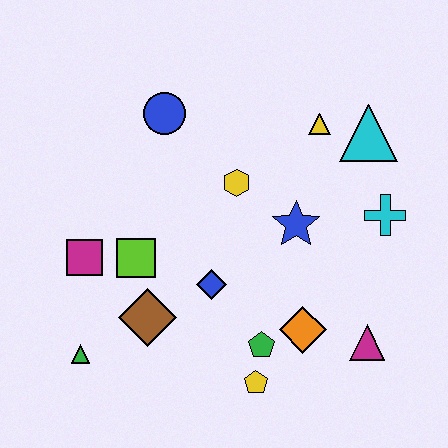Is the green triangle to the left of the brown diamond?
Yes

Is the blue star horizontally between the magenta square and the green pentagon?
No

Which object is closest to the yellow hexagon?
The blue star is closest to the yellow hexagon.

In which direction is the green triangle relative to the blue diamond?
The green triangle is to the left of the blue diamond.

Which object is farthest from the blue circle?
The magenta triangle is farthest from the blue circle.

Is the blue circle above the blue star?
Yes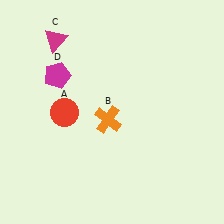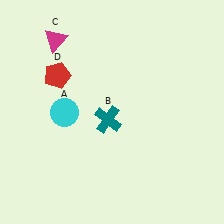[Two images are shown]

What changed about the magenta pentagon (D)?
In Image 1, D is magenta. In Image 2, it changed to red.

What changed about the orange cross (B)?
In Image 1, B is orange. In Image 2, it changed to teal.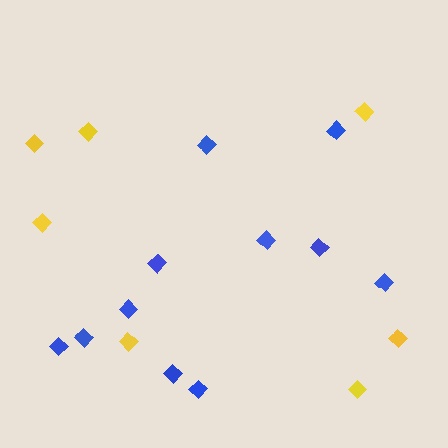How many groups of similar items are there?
There are 2 groups: one group of yellow diamonds (7) and one group of blue diamonds (11).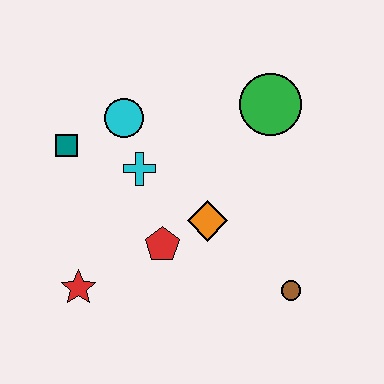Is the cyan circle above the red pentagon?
Yes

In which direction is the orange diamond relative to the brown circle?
The orange diamond is to the left of the brown circle.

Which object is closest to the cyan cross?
The cyan circle is closest to the cyan cross.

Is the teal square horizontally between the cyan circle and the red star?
No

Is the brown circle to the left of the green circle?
No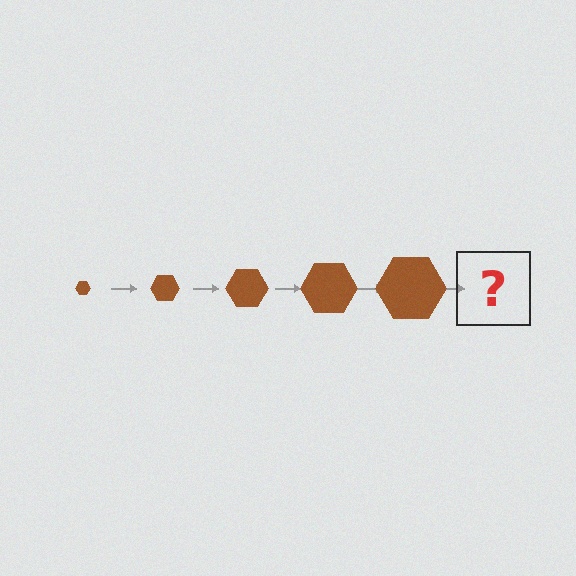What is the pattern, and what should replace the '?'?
The pattern is that the hexagon gets progressively larger each step. The '?' should be a brown hexagon, larger than the previous one.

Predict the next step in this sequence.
The next step is a brown hexagon, larger than the previous one.